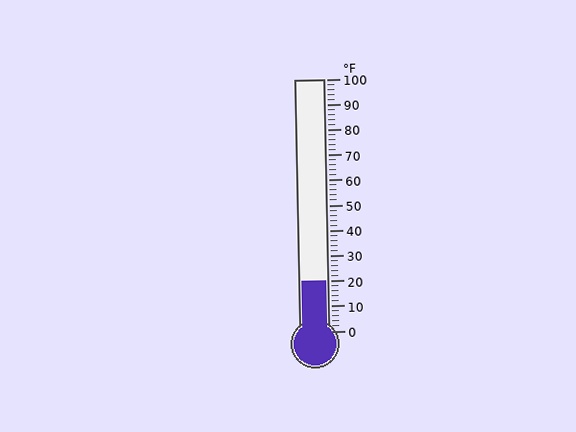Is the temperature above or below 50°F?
The temperature is below 50°F.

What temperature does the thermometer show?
The thermometer shows approximately 20°F.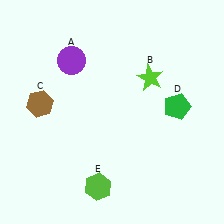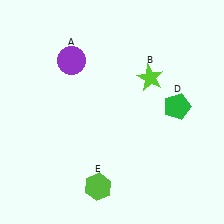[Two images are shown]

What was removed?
The brown hexagon (C) was removed in Image 2.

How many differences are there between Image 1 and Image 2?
There is 1 difference between the two images.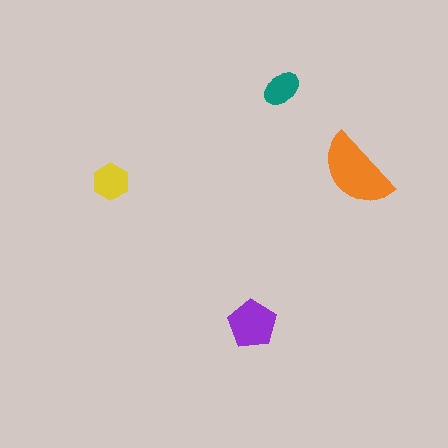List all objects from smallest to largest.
The teal ellipse, the yellow hexagon, the purple pentagon, the orange semicircle.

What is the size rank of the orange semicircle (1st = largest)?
1st.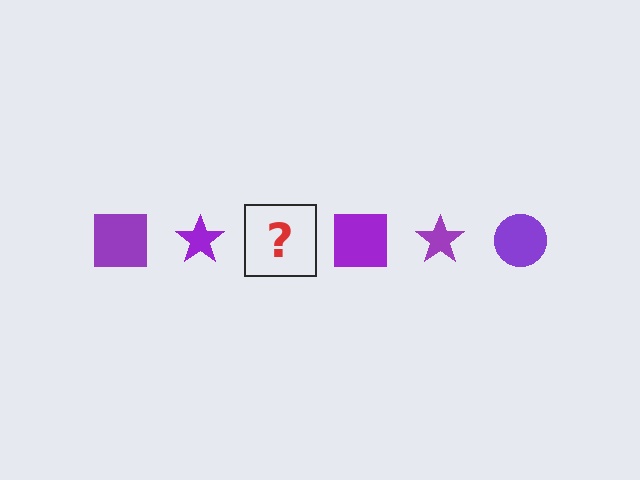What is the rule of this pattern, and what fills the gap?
The rule is that the pattern cycles through square, star, circle shapes in purple. The gap should be filled with a purple circle.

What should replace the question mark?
The question mark should be replaced with a purple circle.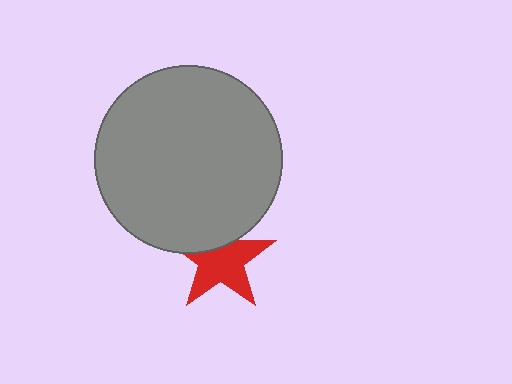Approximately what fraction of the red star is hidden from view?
Roughly 31% of the red star is hidden behind the gray circle.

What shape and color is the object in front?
The object in front is a gray circle.